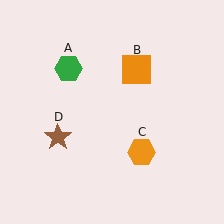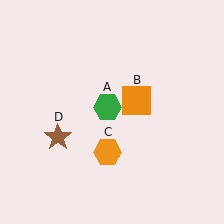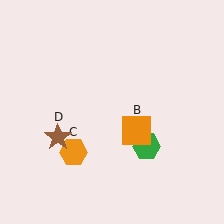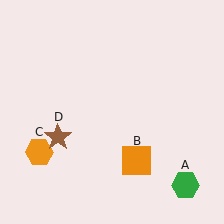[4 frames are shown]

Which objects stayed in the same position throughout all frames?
Brown star (object D) remained stationary.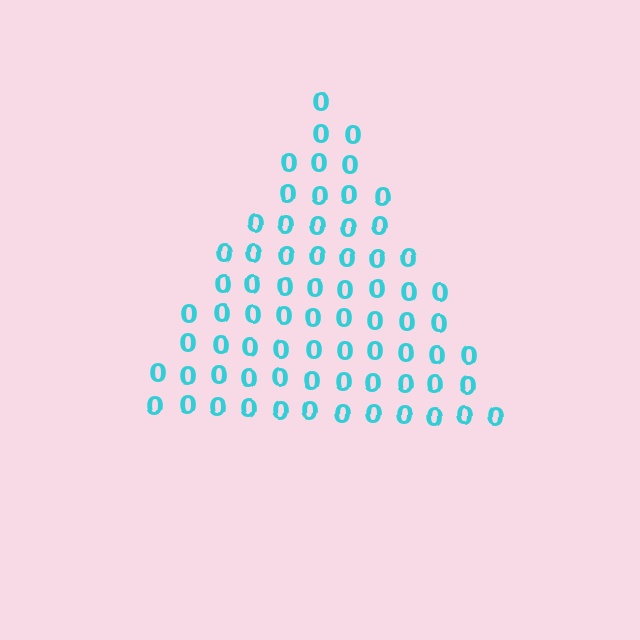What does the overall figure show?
The overall figure shows a triangle.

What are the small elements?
The small elements are digit 0's.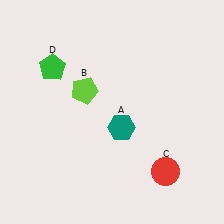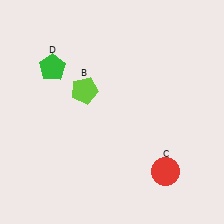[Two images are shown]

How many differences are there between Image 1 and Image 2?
There is 1 difference between the two images.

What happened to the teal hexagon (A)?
The teal hexagon (A) was removed in Image 2. It was in the bottom-right area of Image 1.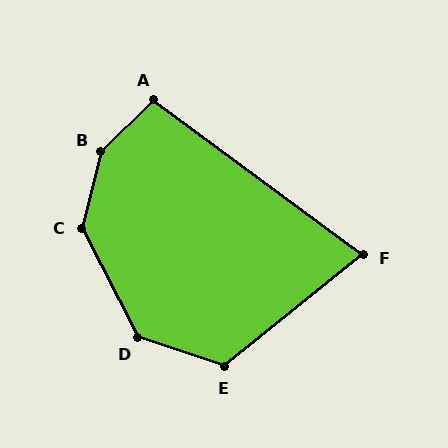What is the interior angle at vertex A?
Approximately 99 degrees (obtuse).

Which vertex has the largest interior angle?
B, at approximately 149 degrees.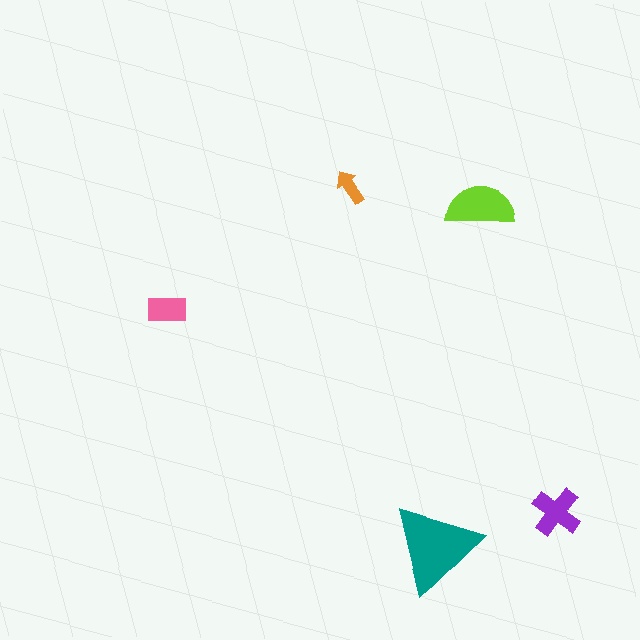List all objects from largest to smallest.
The teal triangle, the lime semicircle, the purple cross, the pink rectangle, the orange arrow.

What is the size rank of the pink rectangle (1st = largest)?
4th.